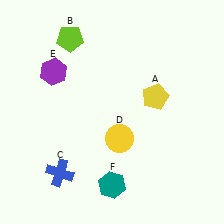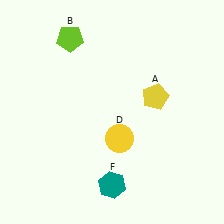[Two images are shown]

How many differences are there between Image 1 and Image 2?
There are 2 differences between the two images.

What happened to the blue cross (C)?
The blue cross (C) was removed in Image 2. It was in the bottom-left area of Image 1.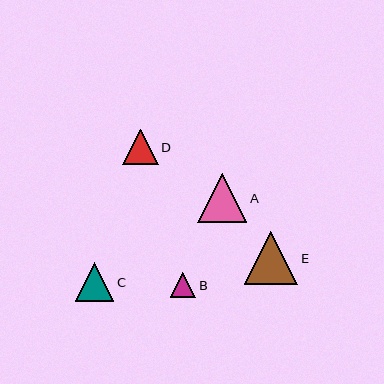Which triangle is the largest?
Triangle E is the largest with a size of approximately 53 pixels.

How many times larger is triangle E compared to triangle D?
Triangle E is approximately 1.5 times the size of triangle D.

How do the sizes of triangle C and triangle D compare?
Triangle C and triangle D are approximately the same size.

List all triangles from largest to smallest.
From largest to smallest: E, A, C, D, B.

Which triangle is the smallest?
Triangle B is the smallest with a size of approximately 25 pixels.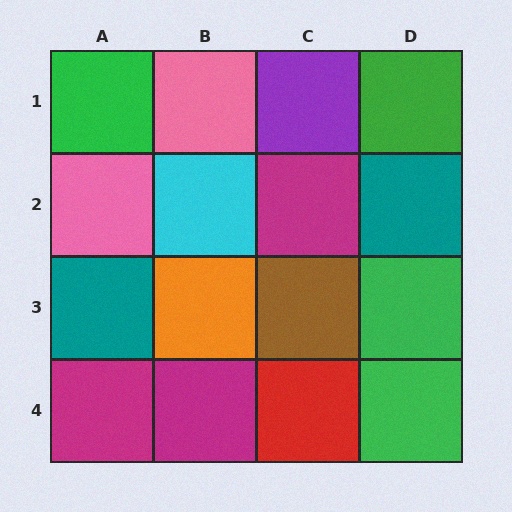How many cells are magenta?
3 cells are magenta.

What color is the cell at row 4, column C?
Red.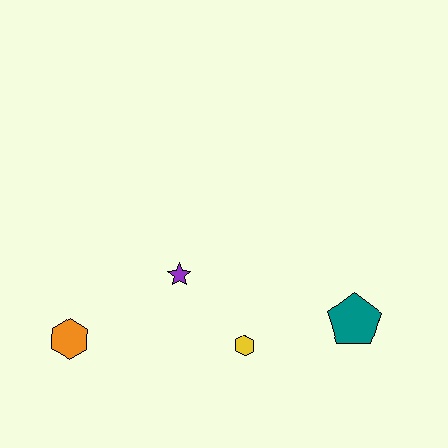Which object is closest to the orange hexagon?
The purple star is closest to the orange hexagon.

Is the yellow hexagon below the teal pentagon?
Yes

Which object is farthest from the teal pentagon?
The orange hexagon is farthest from the teal pentagon.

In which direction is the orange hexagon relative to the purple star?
The orange hexagon is to the left of the purple star.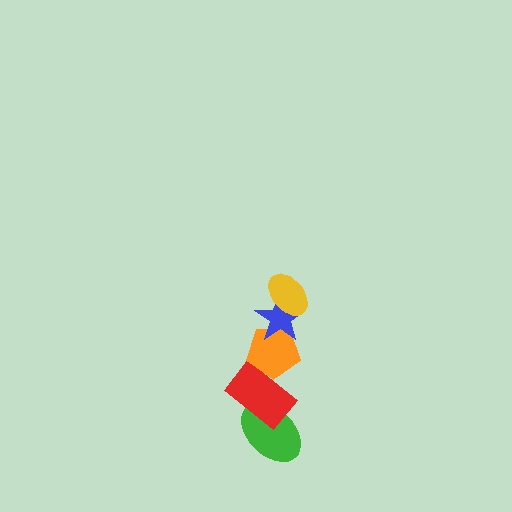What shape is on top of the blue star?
The yellow ellipse is on top of the blue star.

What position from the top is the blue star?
The blue star is 2nd from the top.